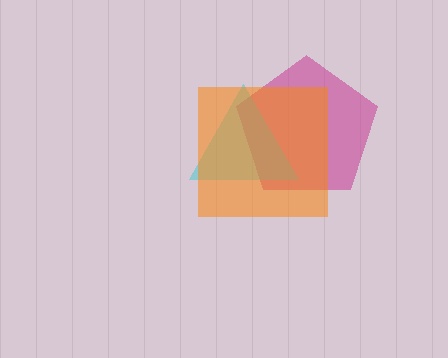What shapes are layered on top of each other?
The layered shapes are: a magenta pentagon, a cyan triangle, an orange square.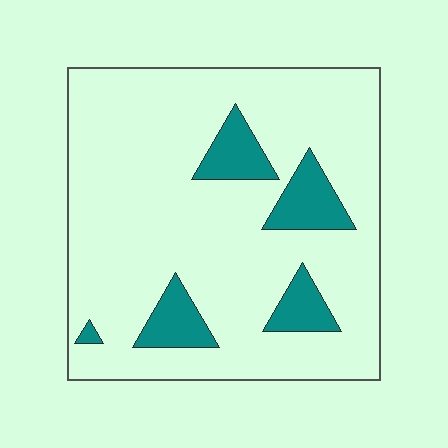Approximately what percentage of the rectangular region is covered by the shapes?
Approximately 15%.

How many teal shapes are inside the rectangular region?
5.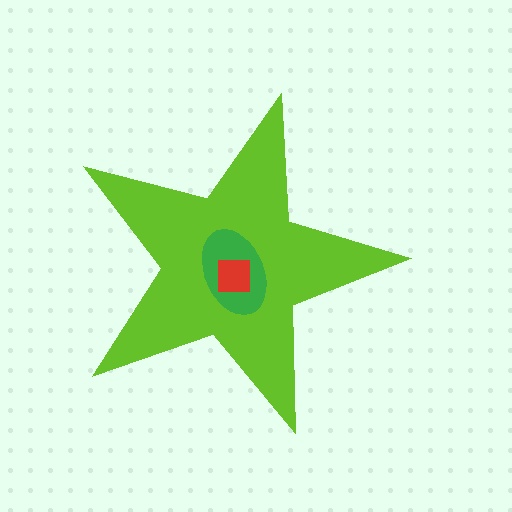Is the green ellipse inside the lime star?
Yes.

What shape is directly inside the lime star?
The green ellipse.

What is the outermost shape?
The lime star.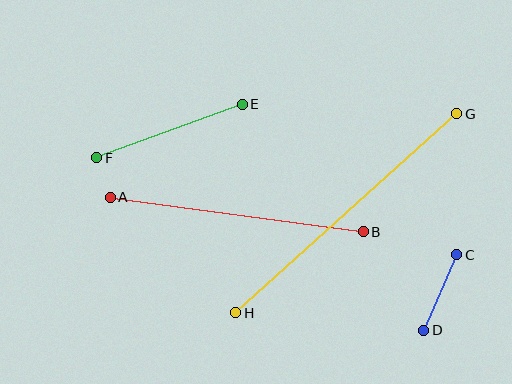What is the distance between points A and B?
The distance is approximately 255 pixels.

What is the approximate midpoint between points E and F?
The midpoint is at approximately (169, 131) pixels.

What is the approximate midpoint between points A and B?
The midpoint is at approximately (237, 214) pixels.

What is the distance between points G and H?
The distance is approximately 297 pixels.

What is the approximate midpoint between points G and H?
The midpoint is at approximately (346, 213) pixels.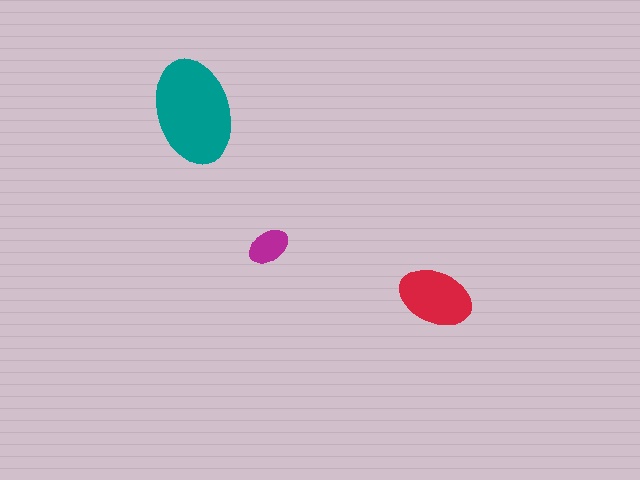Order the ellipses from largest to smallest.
the teal one, the red one, the magenta one.